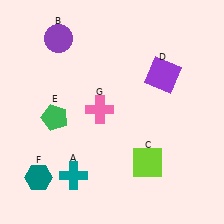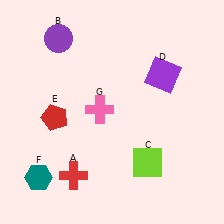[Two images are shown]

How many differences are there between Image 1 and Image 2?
There are 2 differences between the two images.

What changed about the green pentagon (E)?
In Image 1, E is green. In Image 2, it changed to red.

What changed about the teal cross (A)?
In Image 1, A is teal. In Image 2, it changed to red.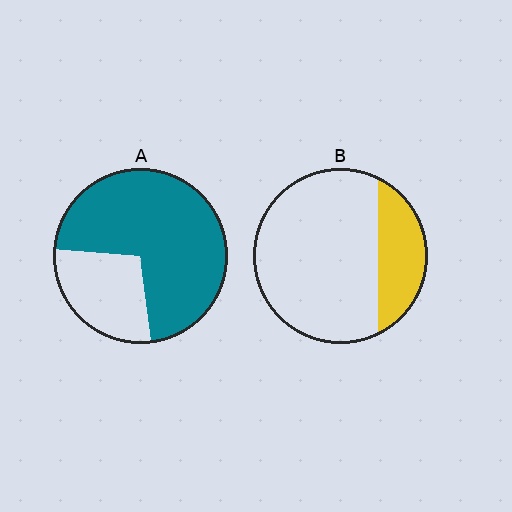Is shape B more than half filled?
No.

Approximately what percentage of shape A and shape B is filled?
A is approximately 70% and B is approximately 25%.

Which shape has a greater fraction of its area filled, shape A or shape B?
Shape A.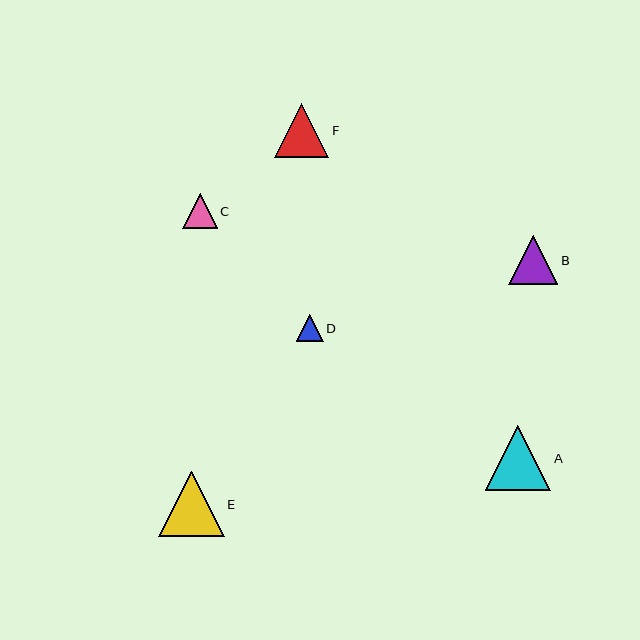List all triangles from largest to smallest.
From largest to smallest: A, E, F, B, C, D.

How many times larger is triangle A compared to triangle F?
Triangle A is approximately 1.2 times the size of triangle F.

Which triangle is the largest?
Triangle A is the largest with a size of approximately 65 pixels.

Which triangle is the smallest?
Triangle D is the smallest with a size of approximately 26 pixels.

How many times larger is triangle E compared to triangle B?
Triangle E is approximately 1.3 times the size of triangle B.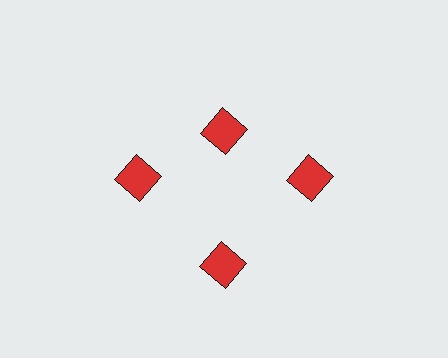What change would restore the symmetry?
The symmetry would be restored by moving it outward, back onto the ring so that all 4 diamonds sit at equal angles and equal distance from the center.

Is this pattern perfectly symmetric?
No. The 4 red diamonds are arranged in a ring, but one element near the 12 o'clock position is pulled inward toward the center, breaking the 4-fold rotational symmetry.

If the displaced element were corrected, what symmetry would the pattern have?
It would have 4-fold rotational symmetry — the pattern would map onto itself every 90 degrees.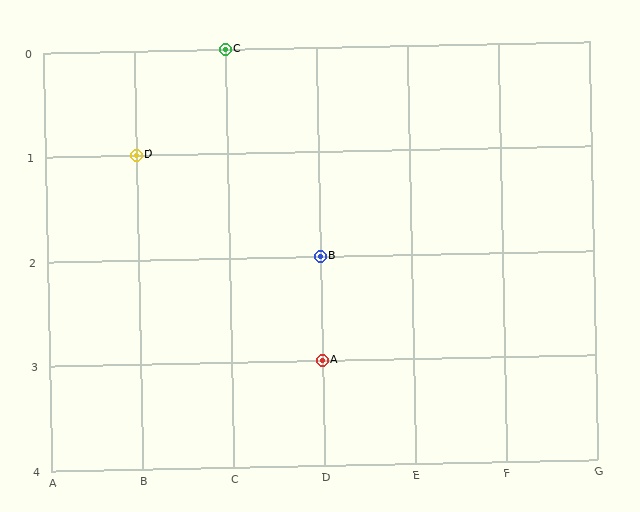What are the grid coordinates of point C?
Point C is at grid coordinates (C, 0).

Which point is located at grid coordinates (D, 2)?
Point B is at (D, 2).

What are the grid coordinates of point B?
Point B is at grid coordinates (D, 2).